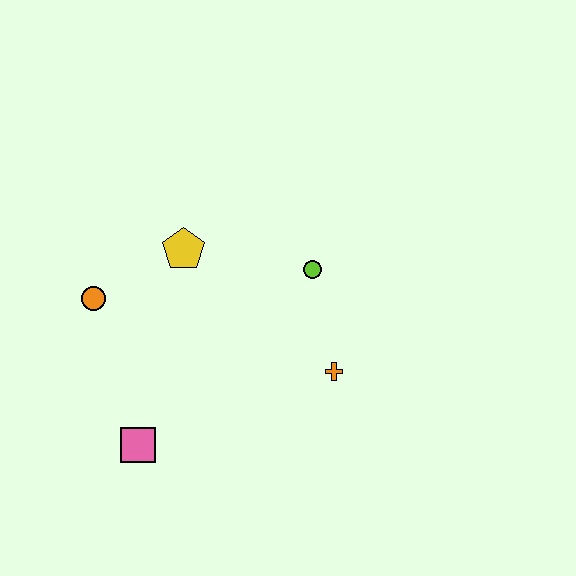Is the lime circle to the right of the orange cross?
No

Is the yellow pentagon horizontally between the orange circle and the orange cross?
Yes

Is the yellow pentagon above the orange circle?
Yes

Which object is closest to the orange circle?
The yellow pentagon is closest to the orange circle.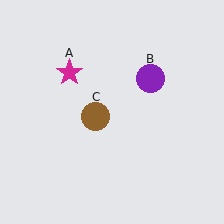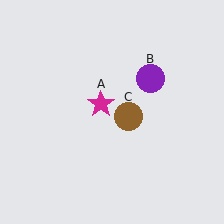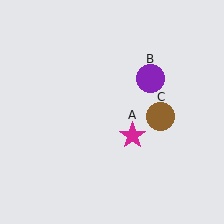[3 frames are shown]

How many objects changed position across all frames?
2 objects changed position: magenta star (object A), brown circle (object C).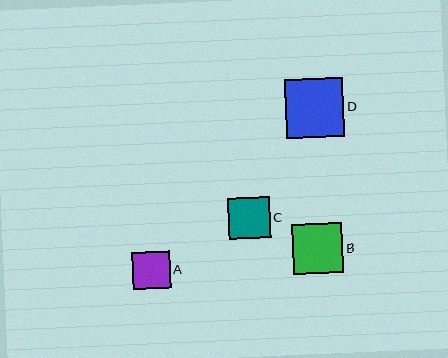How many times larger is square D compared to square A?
Square D is approximately 1.6 times the size of square A.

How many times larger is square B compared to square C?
Square B is approximately 1.2 times the size of square C.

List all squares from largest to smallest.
From largest to smallest: D, B, C, A.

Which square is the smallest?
Square A is the smallest with a size of approximately 37 pixels.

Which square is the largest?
Square D is the largest with a size of approximately 58 pixels.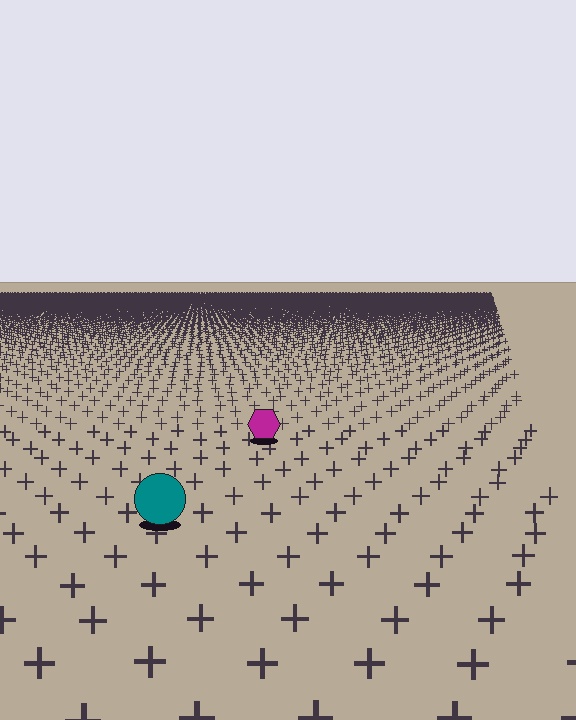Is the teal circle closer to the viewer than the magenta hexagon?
Yes. The teal circle is closer — you can tell from the texture gradient: the ground texture is coarser near it.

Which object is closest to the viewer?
The teal circle is closest. The texture marks near it are larger and more spread out.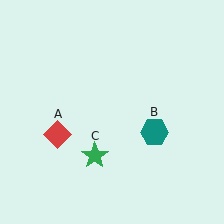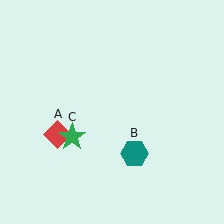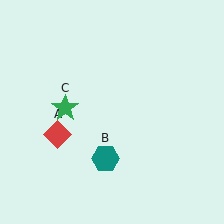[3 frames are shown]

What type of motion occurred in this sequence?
The teal hexagon (object B), green star (object C) rotated clockwise around the center of the scene.